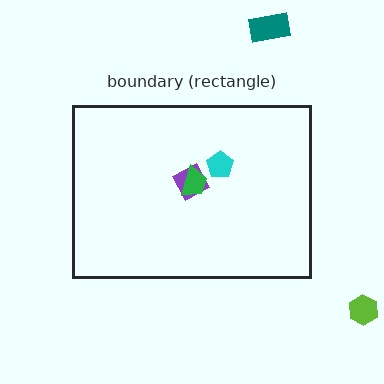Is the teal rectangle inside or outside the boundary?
Outside.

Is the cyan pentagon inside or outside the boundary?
Inside.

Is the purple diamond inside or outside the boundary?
Inside.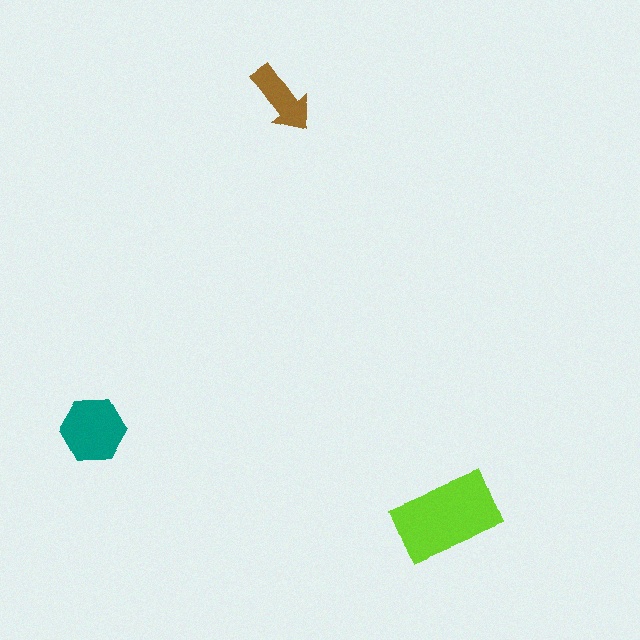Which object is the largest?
The lime rectangle.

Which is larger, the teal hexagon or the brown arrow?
The teal hexagon.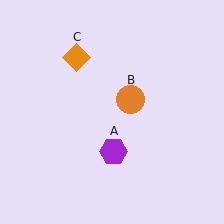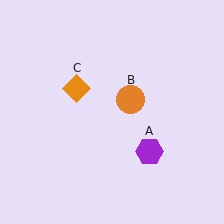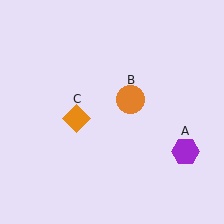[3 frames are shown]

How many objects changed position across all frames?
2 objects changed position: purple hexagon (object A), orange diamond (object C).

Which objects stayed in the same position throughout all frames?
Orange circle (object B) remained stationary.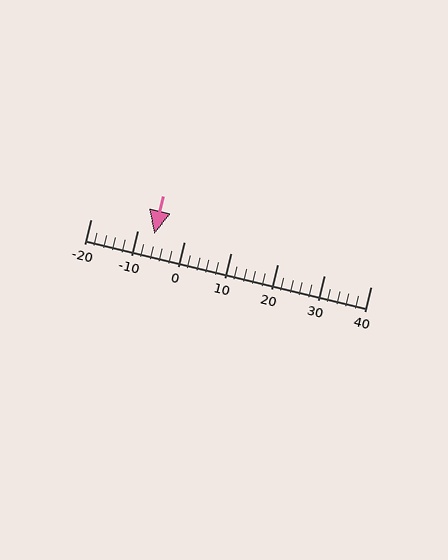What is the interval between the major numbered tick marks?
The major tick marks are spaced 10 units apart.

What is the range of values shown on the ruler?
The ruler shows values from -20 to 40.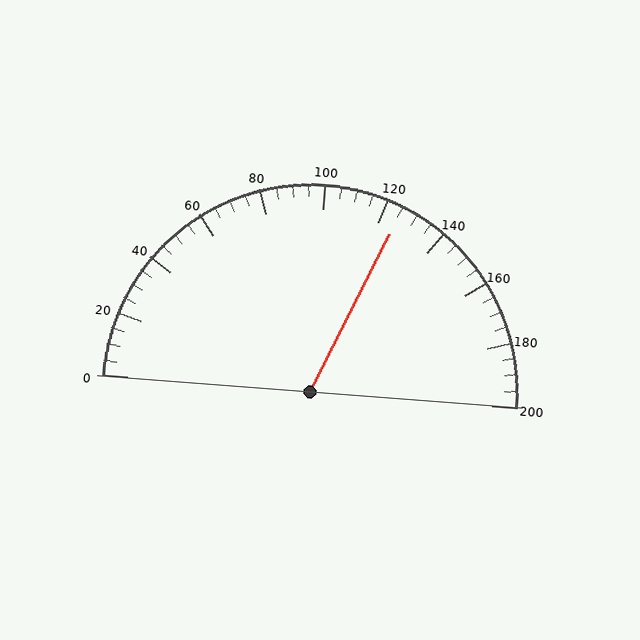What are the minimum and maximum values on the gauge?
The gauge ranges from 0 to 200.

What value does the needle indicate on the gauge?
The needle indicates approximately 125.